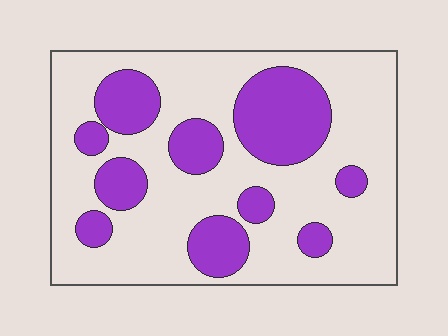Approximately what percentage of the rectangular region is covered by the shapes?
Approximately 30%.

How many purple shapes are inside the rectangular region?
10.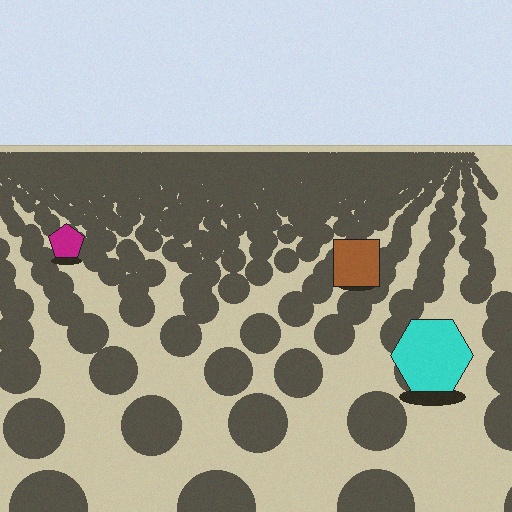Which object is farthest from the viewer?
The magenta pentagon is farthest from the viewer. It appears smaller and the ground texture around it is denser.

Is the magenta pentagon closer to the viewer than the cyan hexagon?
No. The cyan hexagon is closer — you can tell from the texture gradient: the ground texture is coarser near it.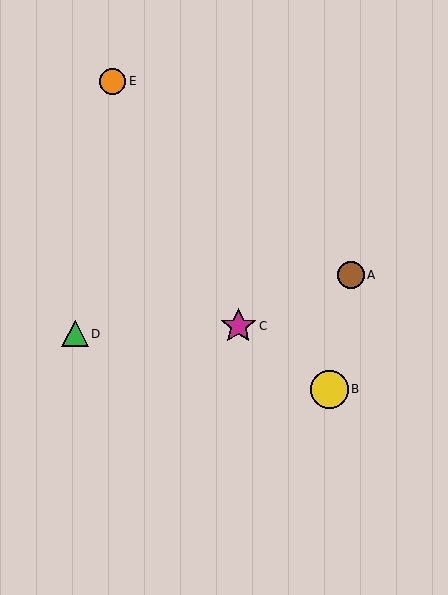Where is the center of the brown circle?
The center of the brown circle is at (351, 275).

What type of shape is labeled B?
Shape B is a yellow circle.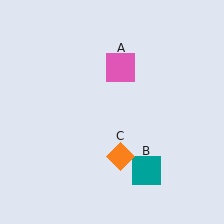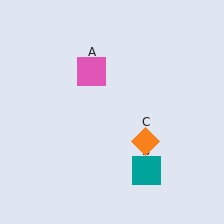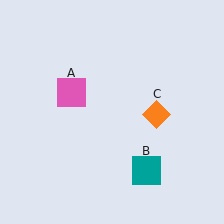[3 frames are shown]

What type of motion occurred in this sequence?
The pink square (object A), orange diamond (object C) rotated counterclockwise around the center of the scene.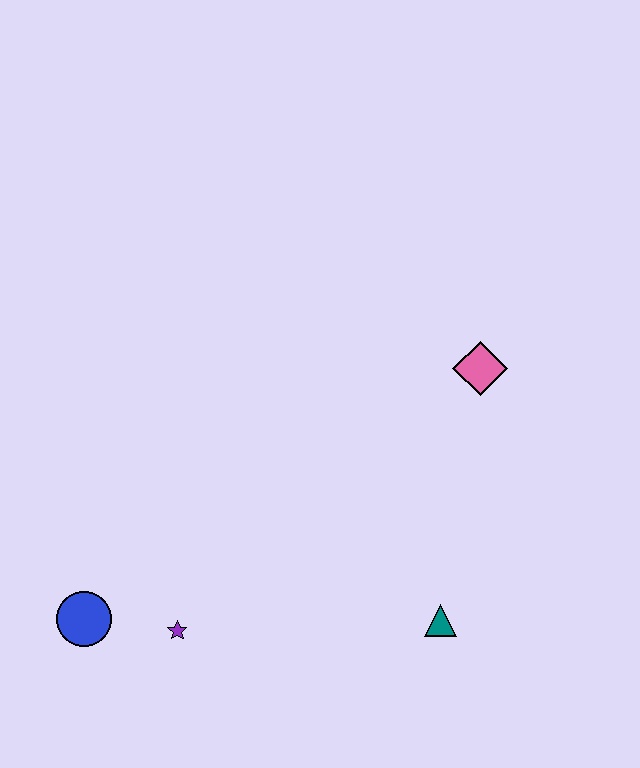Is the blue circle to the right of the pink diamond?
No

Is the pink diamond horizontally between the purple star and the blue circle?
No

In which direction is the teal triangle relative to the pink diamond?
The teal triangle is below the pink diamond.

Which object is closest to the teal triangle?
The pink diamond is closest to the teal triangle.